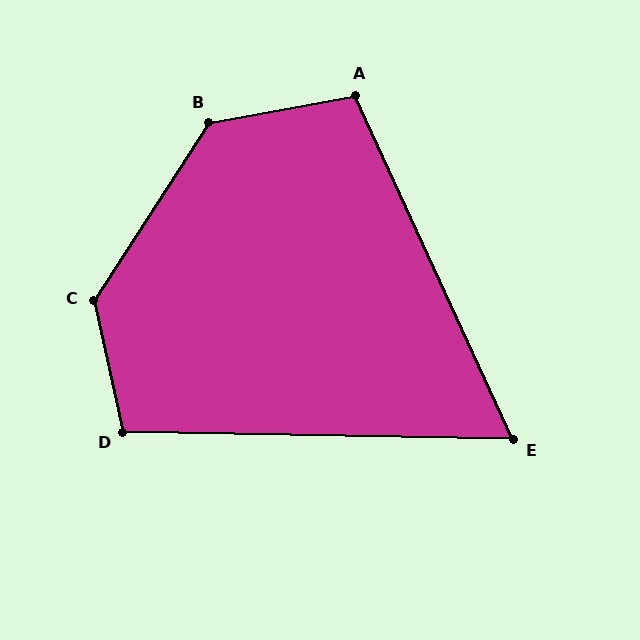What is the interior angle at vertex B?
Approximately 133 degrees (obtuse).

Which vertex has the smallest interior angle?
E, at approximately 64 degrees.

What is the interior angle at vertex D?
Approximately 103 degrees (obtuse).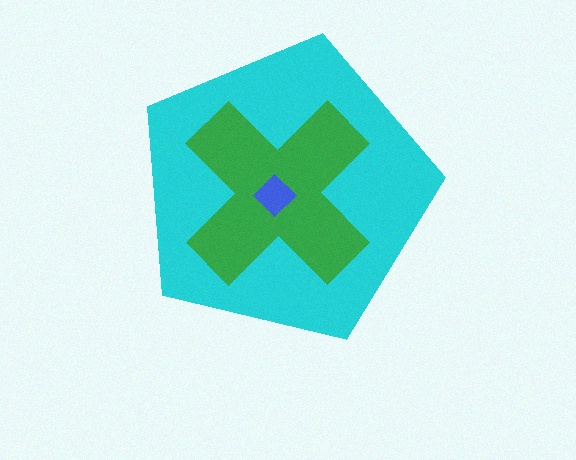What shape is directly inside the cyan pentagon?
The green cross.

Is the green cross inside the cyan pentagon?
Yes.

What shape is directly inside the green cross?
The blue diamond.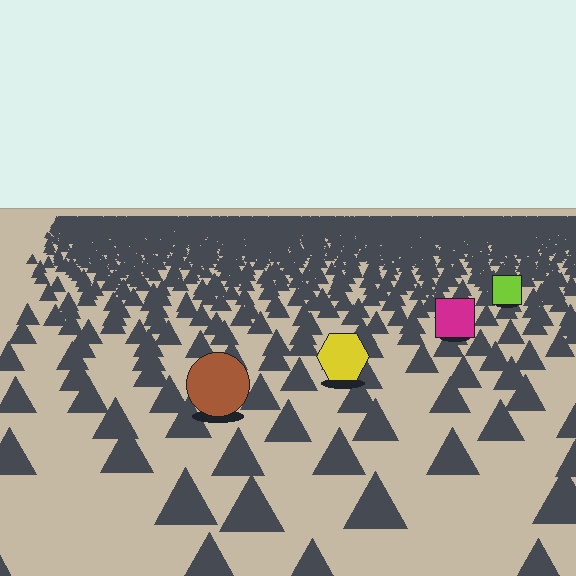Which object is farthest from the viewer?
The lime square is farthest from the viewer. It appears smaller and the ground texture around it is denser.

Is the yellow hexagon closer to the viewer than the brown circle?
No. The brown circle is closer — you can tell from the texture gradient: the ground texture is coarser near it.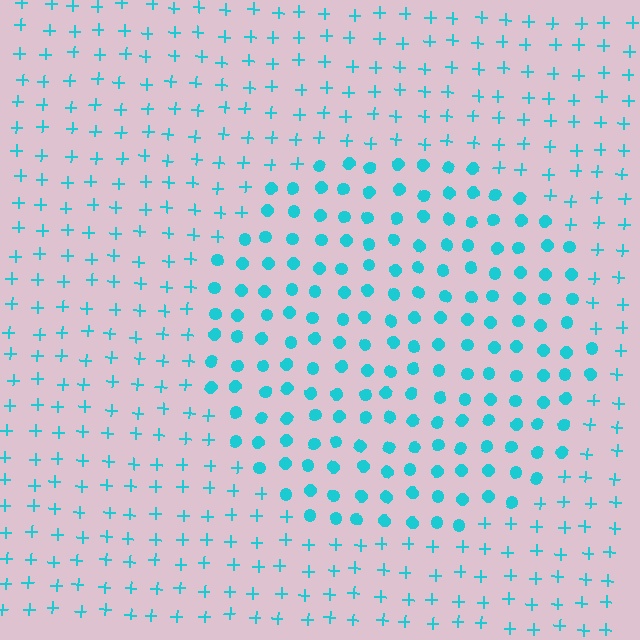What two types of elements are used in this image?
The image uses circles inside the circle region and plus signs outside it.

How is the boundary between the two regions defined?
The boundary is defined by a change in element shape: circles inside vs. plus signs outside. All elements share the same color and spacing.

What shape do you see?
I see a circle.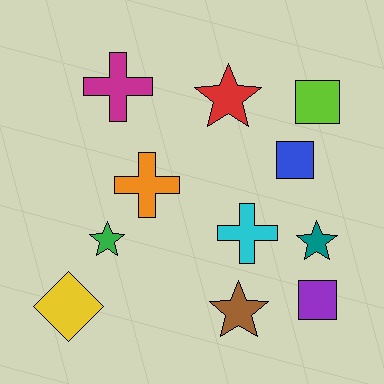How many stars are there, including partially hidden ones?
There are 4 stars.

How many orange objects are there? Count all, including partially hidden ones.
There is 1 orange object.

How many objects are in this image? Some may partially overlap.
There are 11 objects.